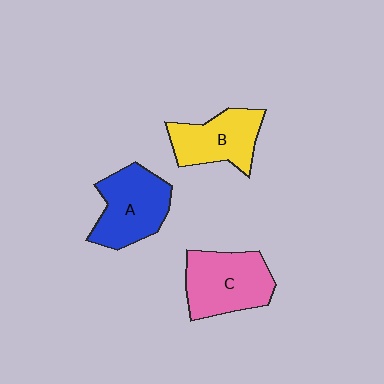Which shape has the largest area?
Shape C (pink).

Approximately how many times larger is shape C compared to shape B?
Approximately 1.2 times.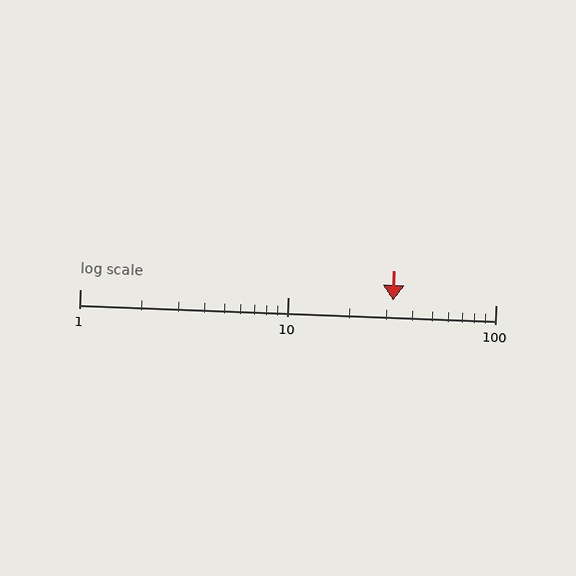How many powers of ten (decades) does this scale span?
The scale spans 2 decades, from 1 to 100.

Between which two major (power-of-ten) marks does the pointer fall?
The pointer is between 10 and 100.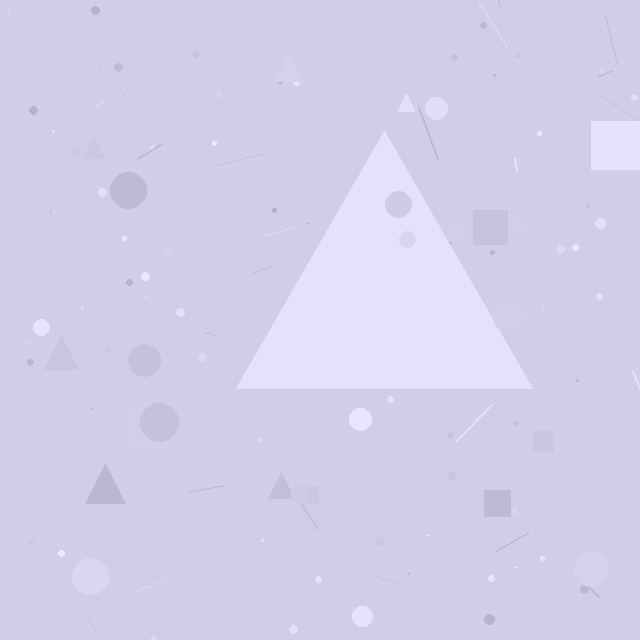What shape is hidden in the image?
A triangle is hidden in the image.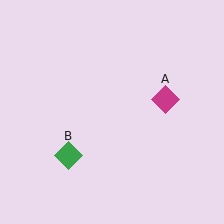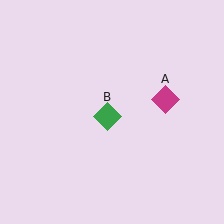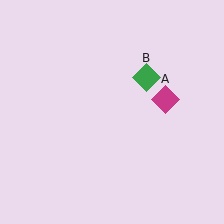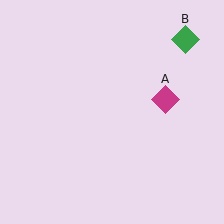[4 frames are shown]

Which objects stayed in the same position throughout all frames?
Magenta diamond (object A) remained stationary.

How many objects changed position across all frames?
1 object changed position: green diamond (object B).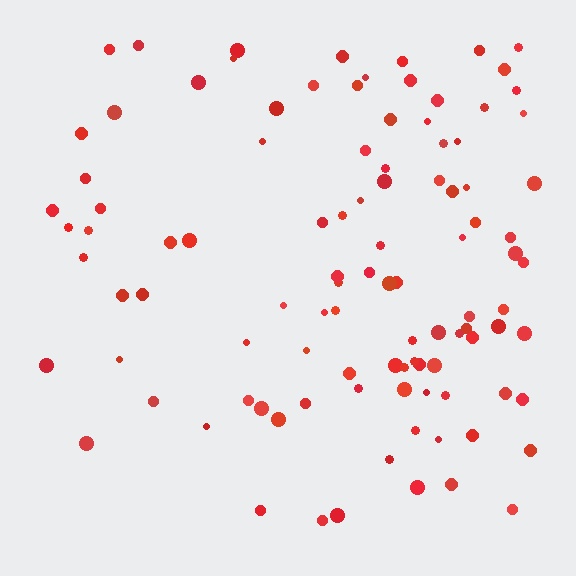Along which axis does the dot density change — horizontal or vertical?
Horizontal.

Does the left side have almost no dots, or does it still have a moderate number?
Still a moderate number, just noticeably fewer than the right.